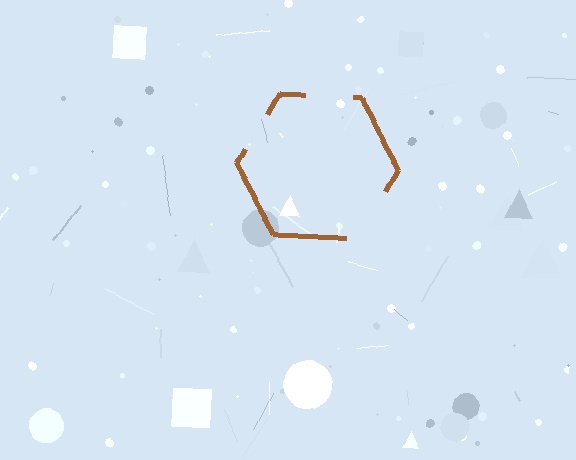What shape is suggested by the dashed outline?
The dashed outline suggests a hexagon.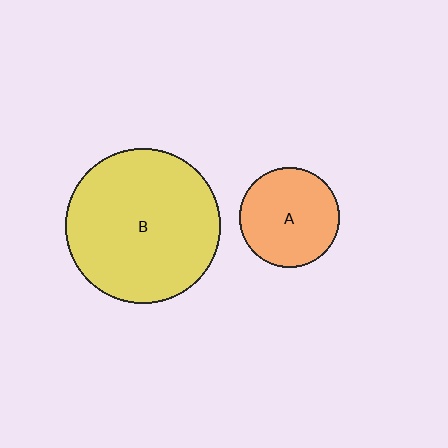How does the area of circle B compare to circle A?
Approximately 2.4 times.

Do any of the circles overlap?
No, none of the circles overlap.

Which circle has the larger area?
Circle B (yellow).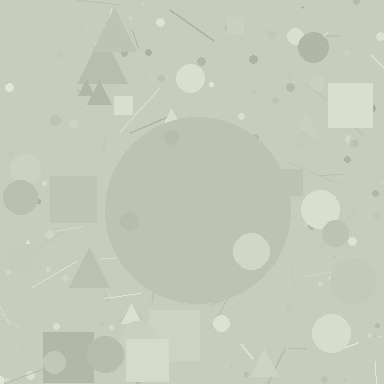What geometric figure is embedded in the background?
A circle is embedded in the background.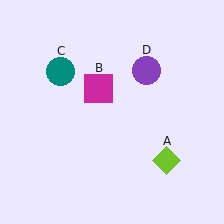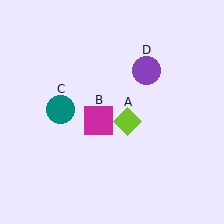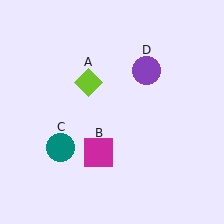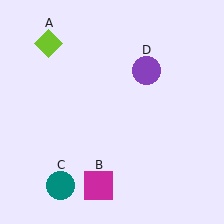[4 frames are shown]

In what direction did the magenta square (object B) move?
The magenta square (object B) moved down.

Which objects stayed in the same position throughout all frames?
Purple circle (object D) remained stationary.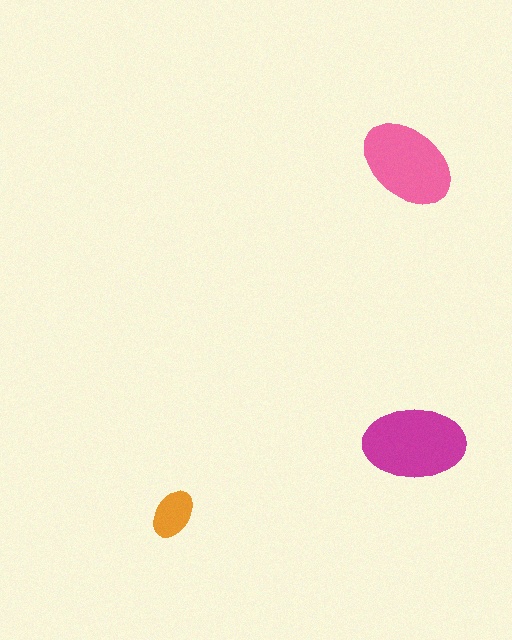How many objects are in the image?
There are 3 objects in the image.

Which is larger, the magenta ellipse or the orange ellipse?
The magenta one.